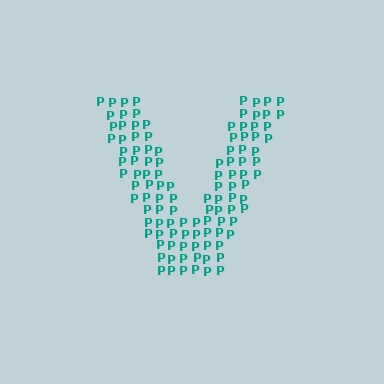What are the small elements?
The small elements are letter P's.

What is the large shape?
The large shape is the letter V.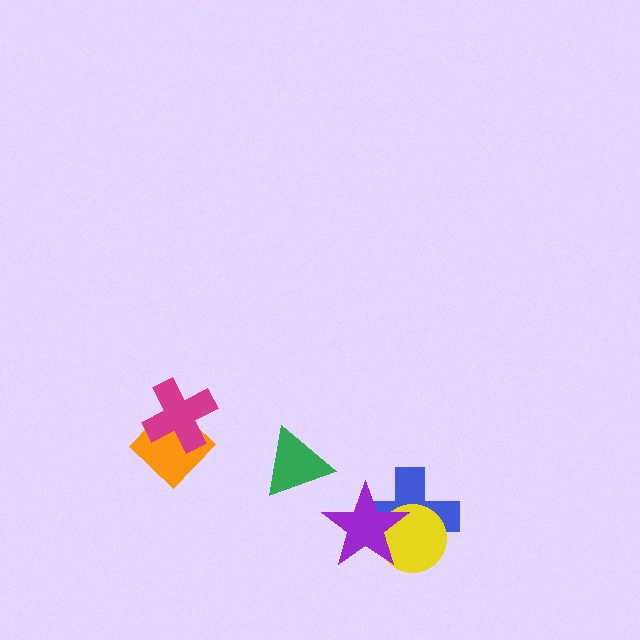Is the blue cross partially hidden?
Yes, it is partially covered by another shape.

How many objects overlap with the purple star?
2 objects overlap with the purple star.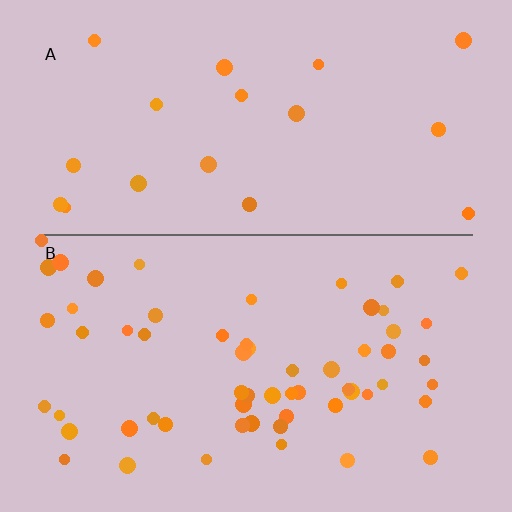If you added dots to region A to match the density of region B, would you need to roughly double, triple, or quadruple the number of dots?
Approximately triple.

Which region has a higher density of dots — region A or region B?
B (the bottom).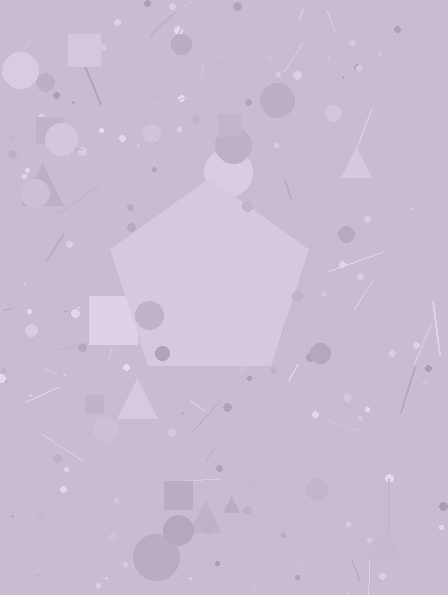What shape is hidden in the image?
A pentagon is hidden in the image.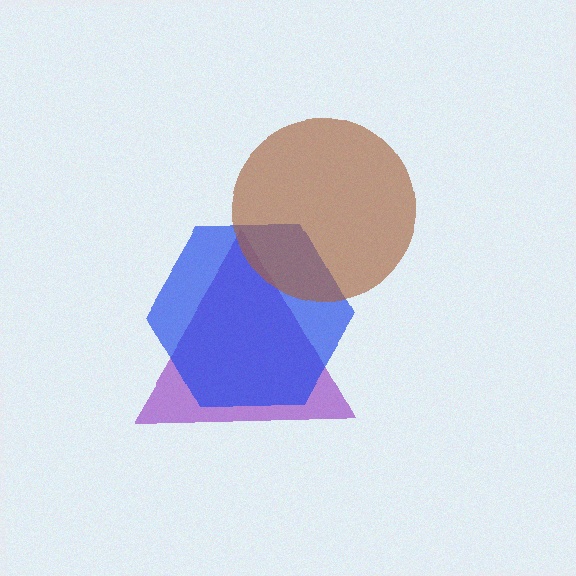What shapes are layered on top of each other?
The layered shapes are: a purple triangle, a blue hexagon, a brown circle.